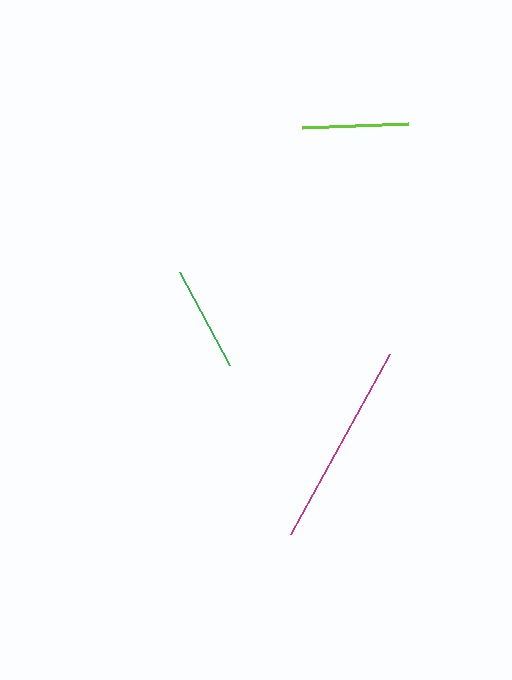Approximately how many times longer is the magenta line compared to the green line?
The magenta line is approximately 1.9 times the length of the green line.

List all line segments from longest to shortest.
From longest to shortest: magenta, lime, green.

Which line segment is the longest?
The magenta line is the longest at approximately 205 pixels.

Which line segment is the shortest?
The green line is the shortest at approximately 106 pixels.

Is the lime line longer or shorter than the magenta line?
The magenta line is longer than the lime line.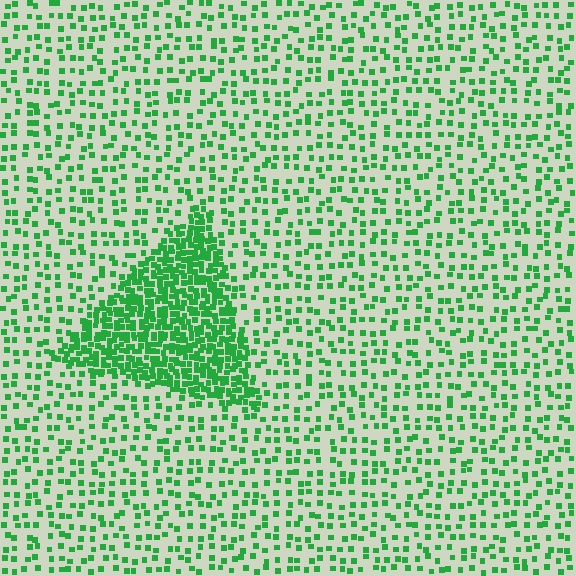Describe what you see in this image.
The image contains small green elements arranged at two different densities. A triangle-shaped region is visible where the elements are more densely packed than the surrounding area.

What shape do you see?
I see a triangle.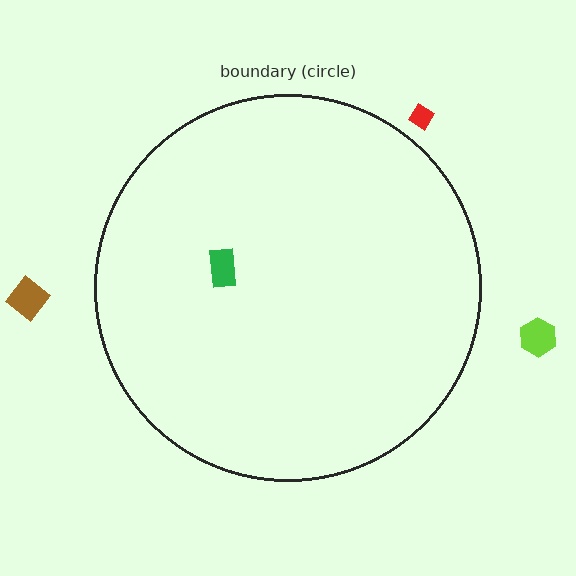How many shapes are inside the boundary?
1 inside, 3 outside.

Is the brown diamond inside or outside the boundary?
Outside.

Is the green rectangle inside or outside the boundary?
Inside.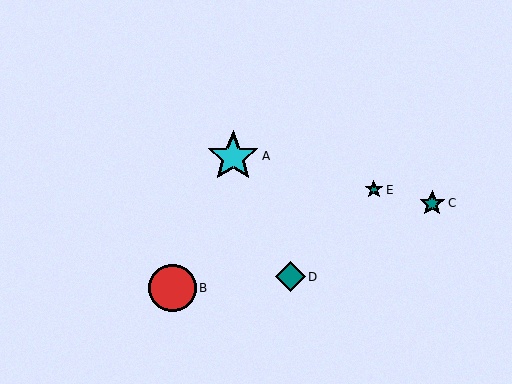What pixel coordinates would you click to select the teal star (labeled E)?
Click at (374, 190) to select the teal star E.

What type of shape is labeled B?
Shape B is a red circle.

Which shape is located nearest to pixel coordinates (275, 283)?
The teal diamond (labeled D) at (290, 277) is nearest to that location.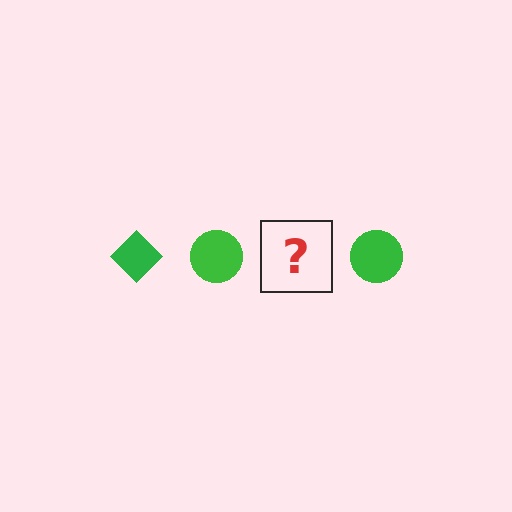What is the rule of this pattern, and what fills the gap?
The rule is that the pattern cycles through diamond, circle shapes in green. The gap should be filled with a green diamond.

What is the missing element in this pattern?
The missing element is a green diamond.